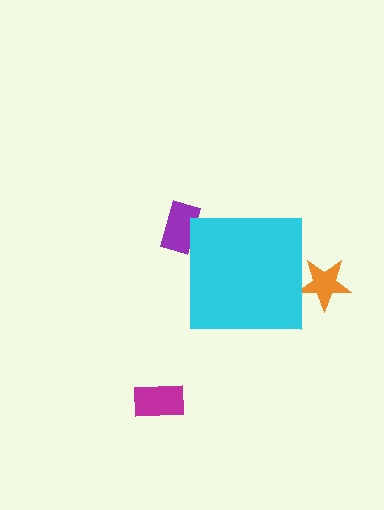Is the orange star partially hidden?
Yes, the orange star is partially hidden behind the cyan square.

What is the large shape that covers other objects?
A cyan square.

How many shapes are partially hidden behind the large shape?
2 shapes are partially hidden.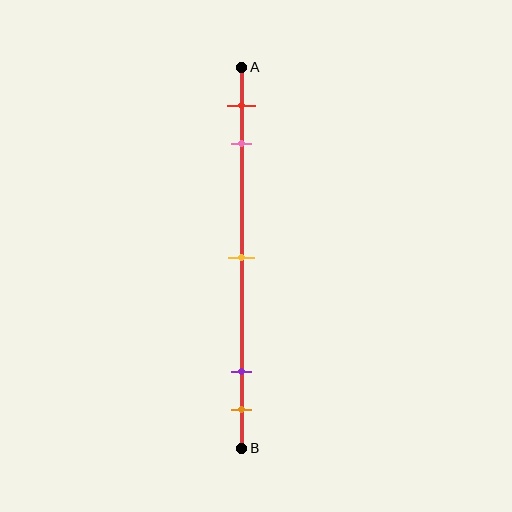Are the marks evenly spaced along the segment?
No, the marks are not evenly spaced.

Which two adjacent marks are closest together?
The purple and orange marks are the closest adjacent pair.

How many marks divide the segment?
There are 5 marks dividing the segment.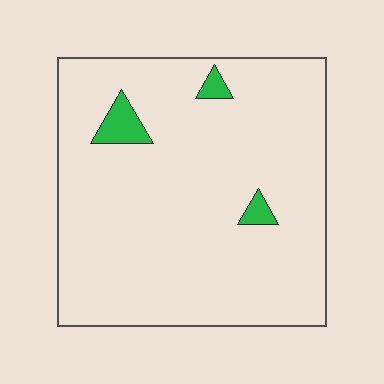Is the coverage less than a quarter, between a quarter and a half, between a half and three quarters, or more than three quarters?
Less than a quarter.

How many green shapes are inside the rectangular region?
3.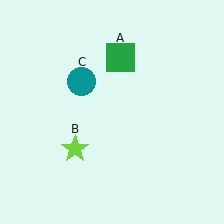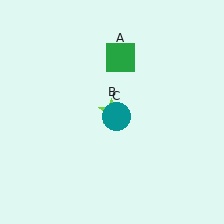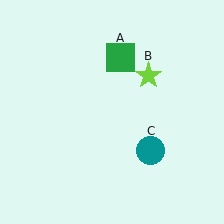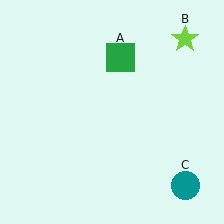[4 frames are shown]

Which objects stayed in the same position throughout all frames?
Green square (object A) remained stationary.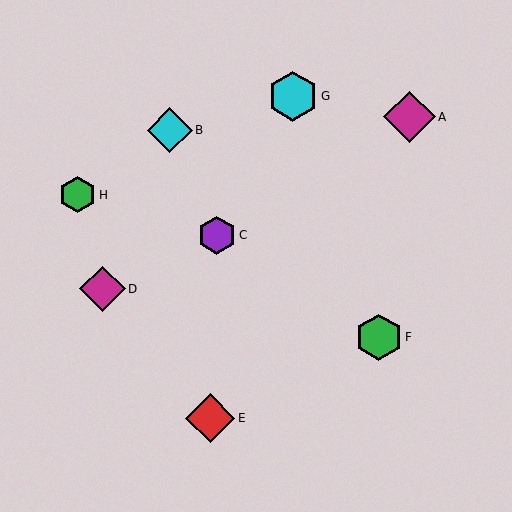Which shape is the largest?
The magenta diamond (labeled A) is the largest.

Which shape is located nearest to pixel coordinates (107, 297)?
The magenta diamond (labeled D) at (102, 289) is nearest to that location.